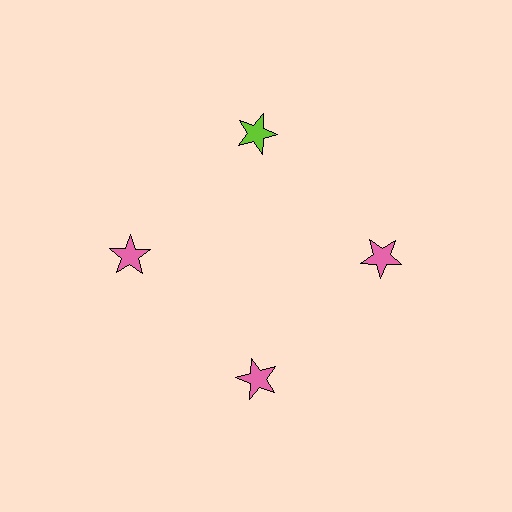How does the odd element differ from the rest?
It has a different color: lime instead of pink.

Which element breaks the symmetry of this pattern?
The lime star at roughly the 12 o'clock position breaks the symmetry. All other shapes are pink stars.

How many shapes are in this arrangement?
There are 4 shapes arranged in a ring pattern.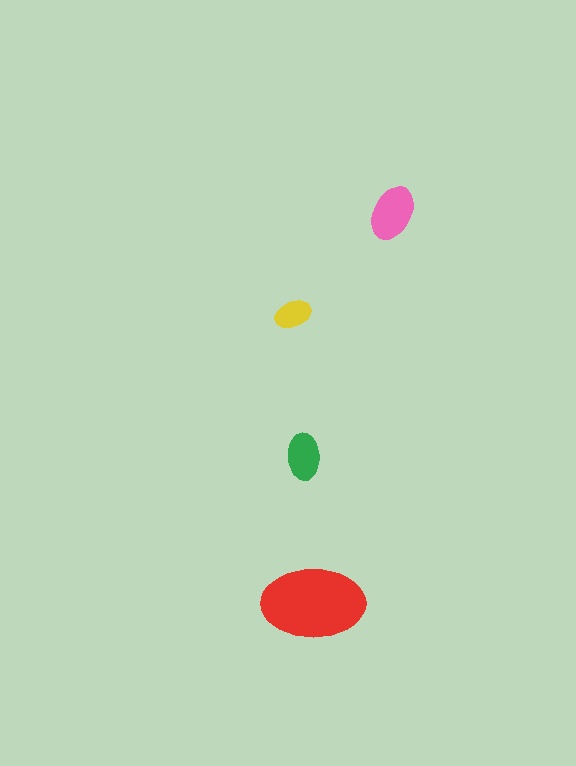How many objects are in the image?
There are 4 objects in the image.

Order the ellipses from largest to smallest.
the red one, the pink one, the green one, the yellow one.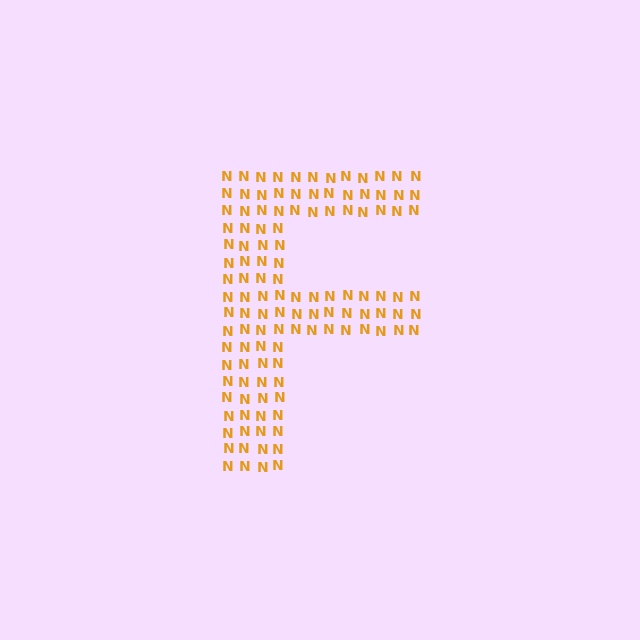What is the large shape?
The large shape is the letter F.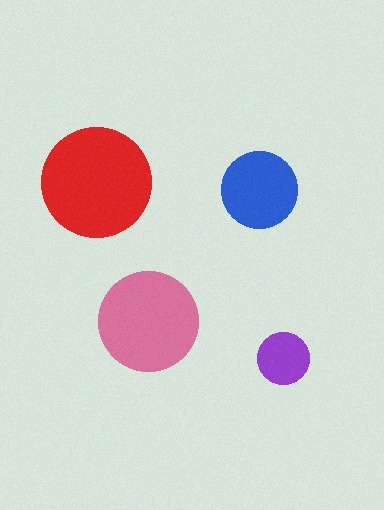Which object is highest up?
The red circle is topmost.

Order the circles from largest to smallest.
the red one, the pink one, the blue one, the purple one.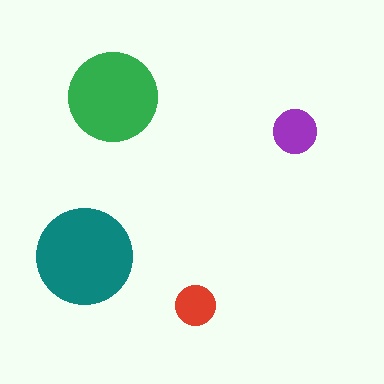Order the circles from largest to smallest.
the teal one, the green one, the purple one, the red one.